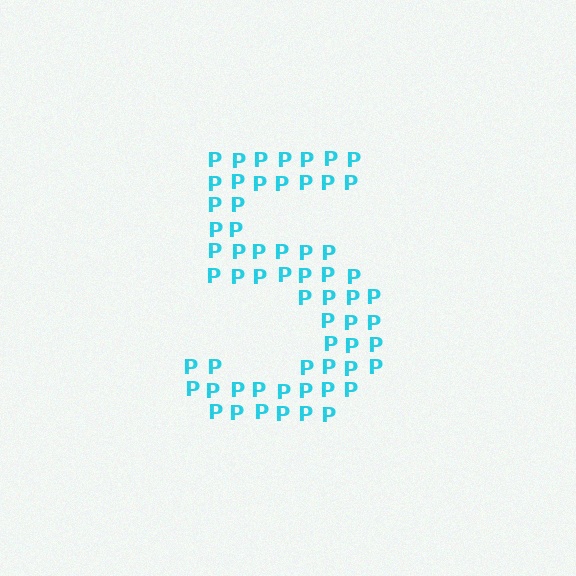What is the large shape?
The large shape is the digit 5.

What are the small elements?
The small elements are letter P's.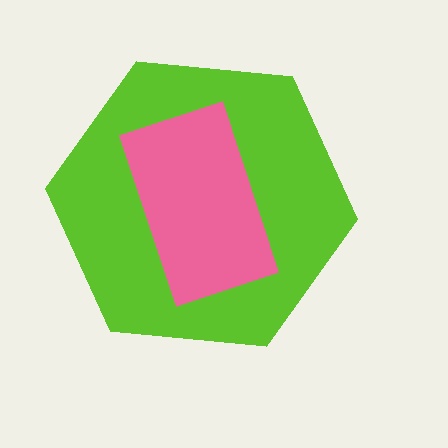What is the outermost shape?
The lime hexagon.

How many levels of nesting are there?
2.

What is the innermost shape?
The pink rectangle.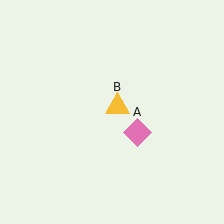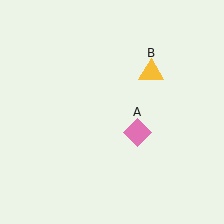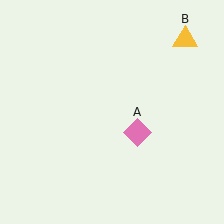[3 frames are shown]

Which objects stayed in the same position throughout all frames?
Pink diamond (object A) remained stationary.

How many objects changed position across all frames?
1 object changed position: yellow triangle (object B).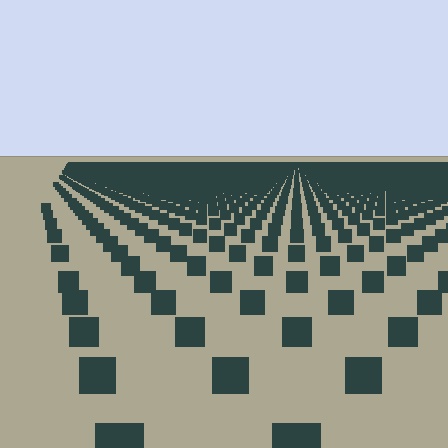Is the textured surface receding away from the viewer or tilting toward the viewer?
The surface is receding away from the viewer. Texture elements get smaller and denser toward the top.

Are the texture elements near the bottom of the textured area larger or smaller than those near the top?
Larger. Near the bottom, elements are closer to the viewer and appear at a bigger on-screen size.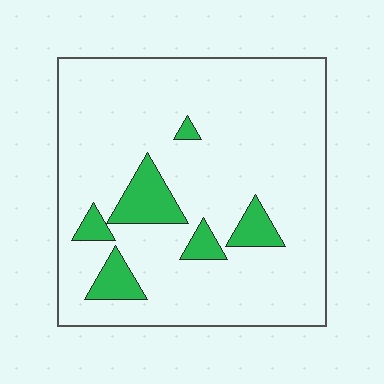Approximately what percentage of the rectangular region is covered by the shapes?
Approximately 10%.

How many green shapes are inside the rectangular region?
6.